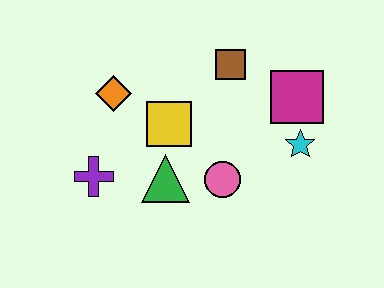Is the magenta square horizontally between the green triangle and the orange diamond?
No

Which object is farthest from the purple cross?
The magenta square is farthest from the purple cross.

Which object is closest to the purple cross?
The green triangle is closest to the purple cross.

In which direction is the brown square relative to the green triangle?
The brown square is above the green triangle.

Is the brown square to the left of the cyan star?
Yes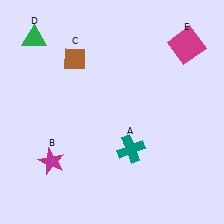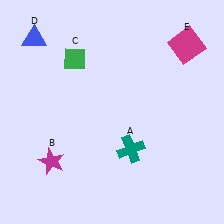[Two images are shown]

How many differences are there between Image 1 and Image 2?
There are 2 differences between the two images.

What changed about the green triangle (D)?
In Image 1, D is green. In Image 2, it changed to blue.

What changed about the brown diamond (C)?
In Image 1, C is brown. In Image 2, it changed to green.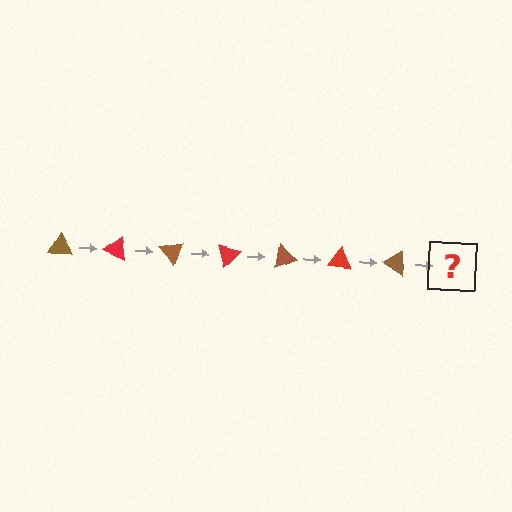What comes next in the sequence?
The next element should be a red triangle, rotated 175 degrees from the start.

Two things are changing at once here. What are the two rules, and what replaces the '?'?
The two rules are that it rotates 25 degrees each step and the color cycles through brown and red. The '?' should be a red triangle, rotated 175 degrees from the start.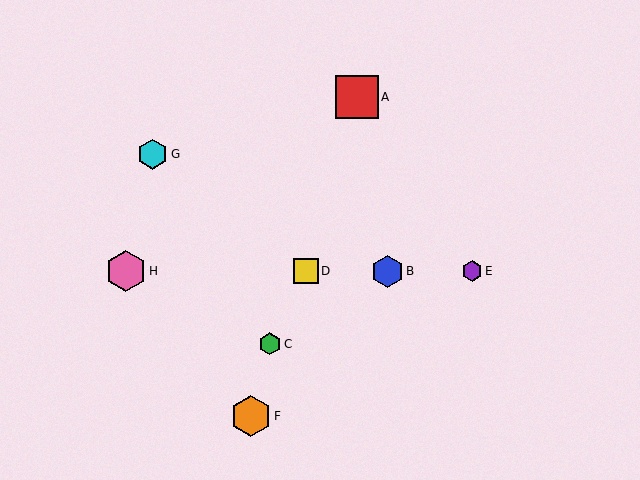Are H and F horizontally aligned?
No, H is at y≈271 and F is at y≈416.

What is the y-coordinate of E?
Object E is at y≈271.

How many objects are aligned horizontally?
4 objects (B, D, E, H) are aligned horizontally.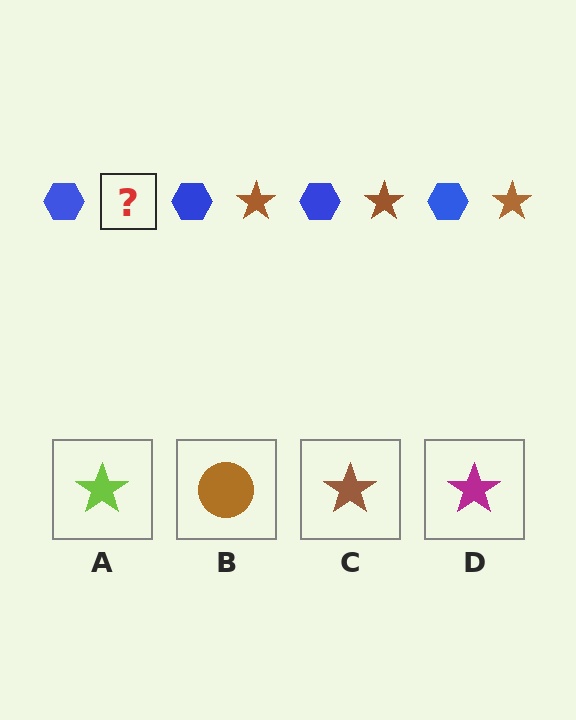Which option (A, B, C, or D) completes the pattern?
C.